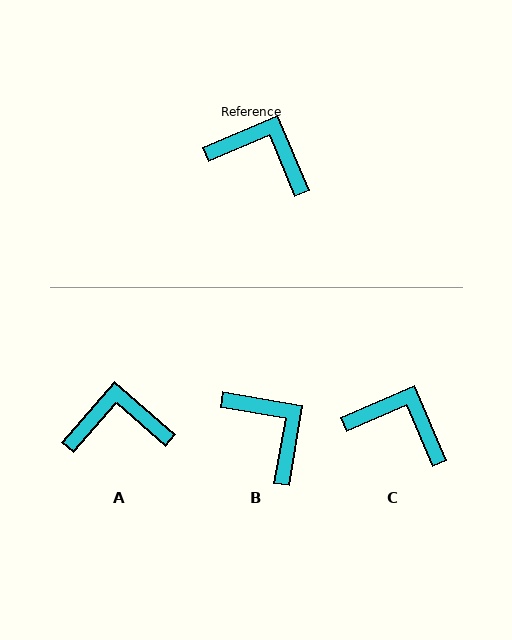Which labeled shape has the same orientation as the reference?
C.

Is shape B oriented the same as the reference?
No, it is off by about 33 degrees.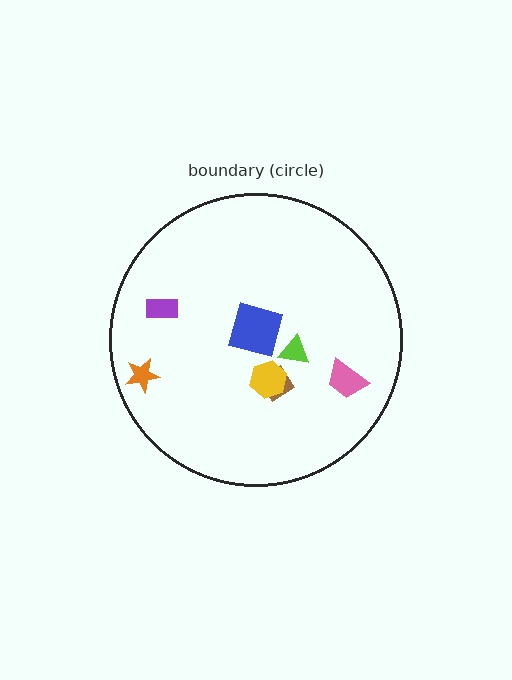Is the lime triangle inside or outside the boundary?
Inside.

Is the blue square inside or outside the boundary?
Inside.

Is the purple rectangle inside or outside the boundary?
Inside.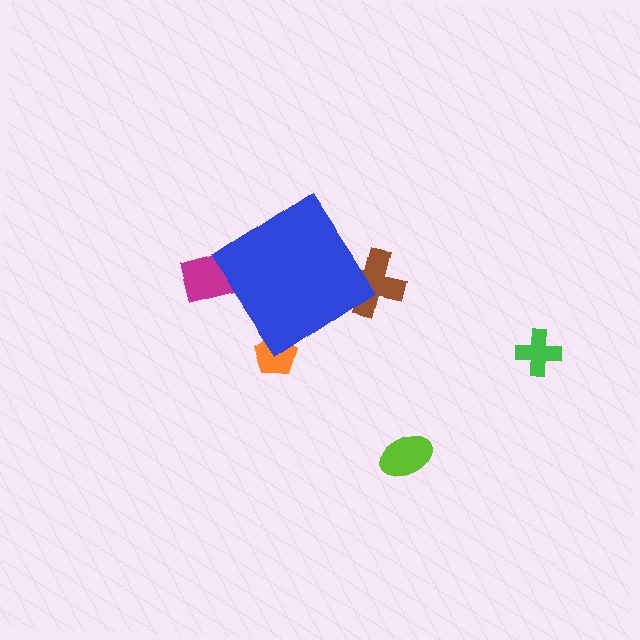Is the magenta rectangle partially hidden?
Yes, the magenta rectangle is partially hidden behind the blue diamond.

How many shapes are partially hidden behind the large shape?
3 shapes are partially hidden.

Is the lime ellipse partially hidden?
No, the lime ellipse is fully visible.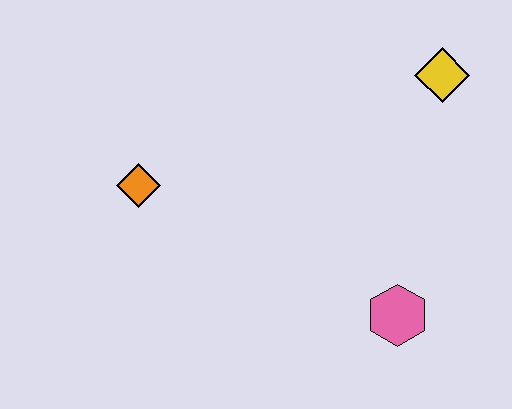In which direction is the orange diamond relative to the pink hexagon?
The orange diamond is to the left of the pink hexagon.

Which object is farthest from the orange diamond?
The yellow diamond is farthest from the orange diamond.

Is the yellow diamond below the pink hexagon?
No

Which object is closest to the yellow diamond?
The pink hexagon is closest to the yellow diamond.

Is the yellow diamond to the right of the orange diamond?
Yes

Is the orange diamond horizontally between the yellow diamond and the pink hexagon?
No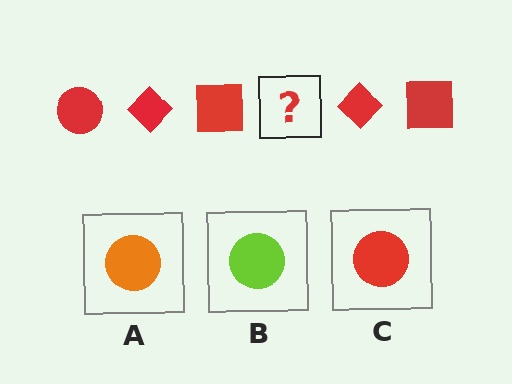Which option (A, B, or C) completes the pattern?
C.